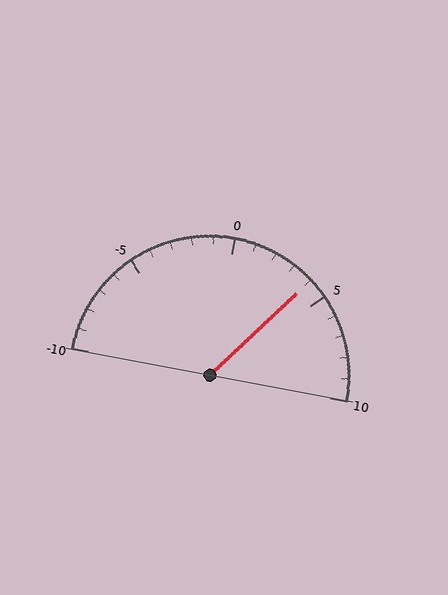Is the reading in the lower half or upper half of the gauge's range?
The reading is in the upper half of the range (-10 to 10).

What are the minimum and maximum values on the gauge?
The gauge ranges from -10 to 10.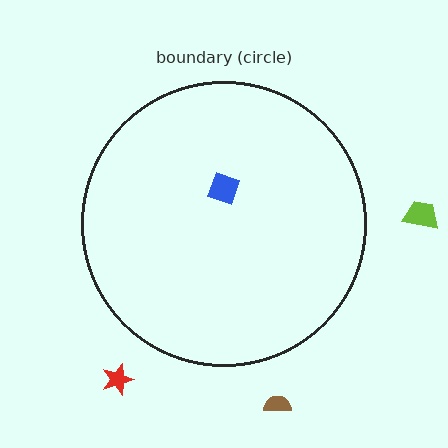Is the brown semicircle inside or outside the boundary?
Outside.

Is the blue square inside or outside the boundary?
Inside.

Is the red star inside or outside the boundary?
Outside.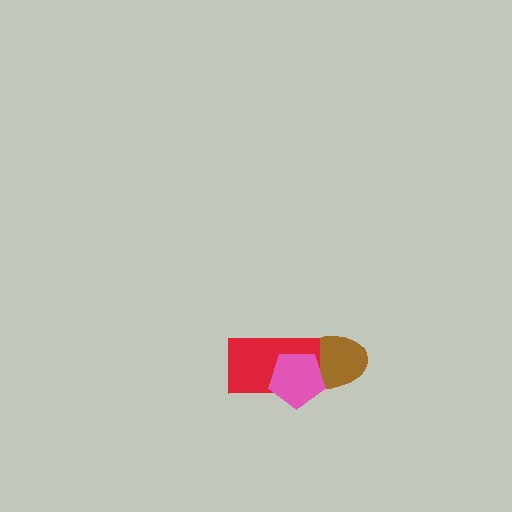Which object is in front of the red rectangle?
The pink pentagon is in front of the red rectangle.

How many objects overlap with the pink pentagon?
2 objects overlap with the pink pentagon.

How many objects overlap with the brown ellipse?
2 objects overlap with the brown ellipse.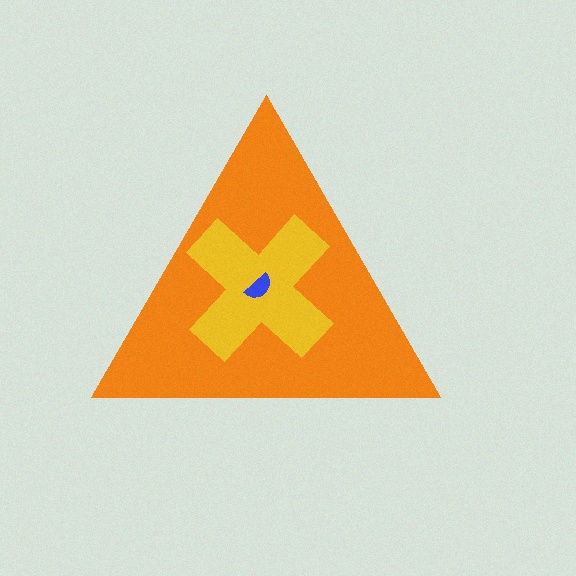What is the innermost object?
The blue semicircle.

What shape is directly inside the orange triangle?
The yellow cross.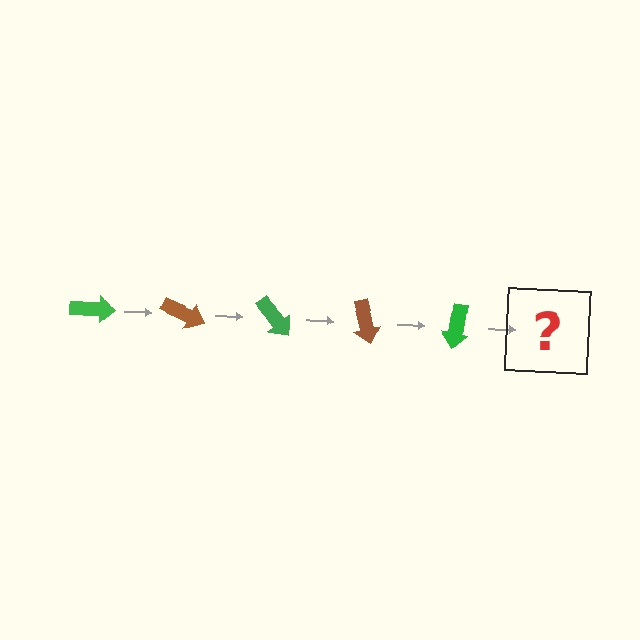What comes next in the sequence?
The next element should be a brown arrow, rotated 125 degrees from the start.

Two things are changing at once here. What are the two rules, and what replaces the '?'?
The two rules are that it rotates 25 degrees each step and the color cycles through green and brown. The '?' should be a brown arrow, rotated 125 degrees from the start.